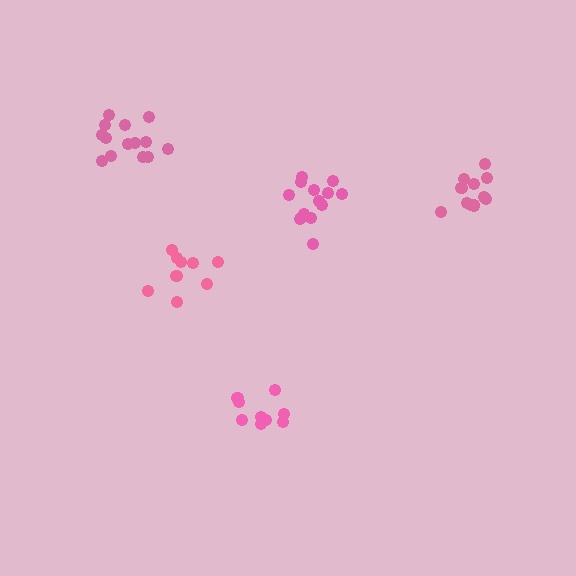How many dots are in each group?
Group 1: 14 dots, Group 2: 11 dots, Group 3: 9 dots, Group 4: 9 dots, Group 5: 14 dots (57 total).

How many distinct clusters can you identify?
There are 5 distinct clusters.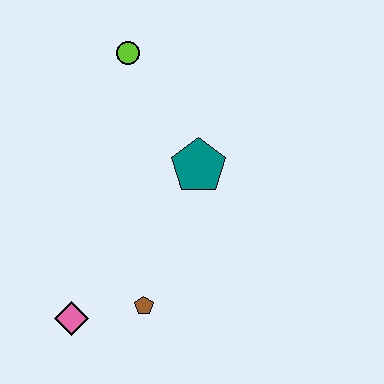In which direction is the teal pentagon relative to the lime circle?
The teal pentagon is below the lime circle.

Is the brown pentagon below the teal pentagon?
Yes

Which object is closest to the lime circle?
The teal pentagon is closest to the lime circle.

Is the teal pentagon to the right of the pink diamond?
Yes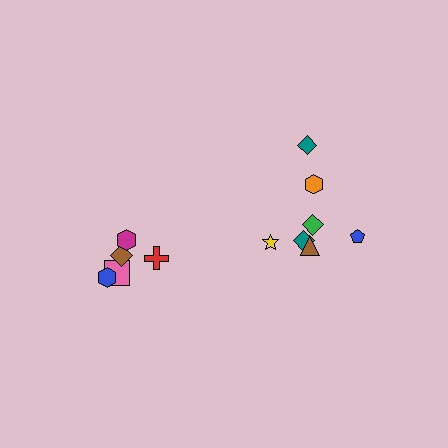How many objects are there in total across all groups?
There are 12 objects.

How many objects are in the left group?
There are 5 objects.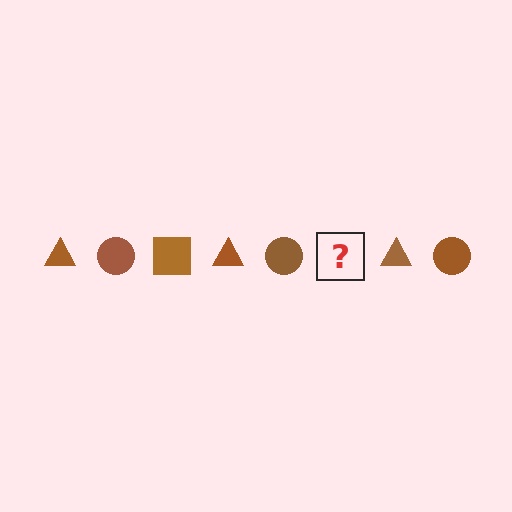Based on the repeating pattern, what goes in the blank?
The blank should be a brown square.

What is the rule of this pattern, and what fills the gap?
The rule is that the pattern cycles through triangle, circle, square shapes in brown. The gap should be filled with a brown square.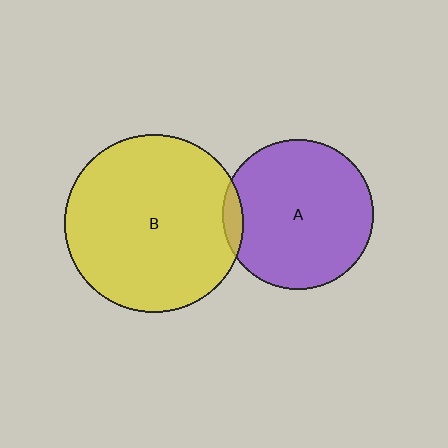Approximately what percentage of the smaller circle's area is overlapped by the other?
Approximately 5%.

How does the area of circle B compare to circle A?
Approximately 1.4 times.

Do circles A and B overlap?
Yes.